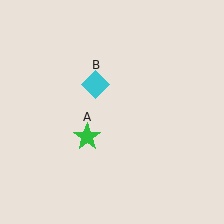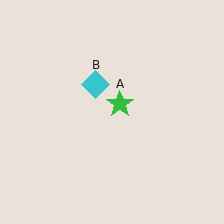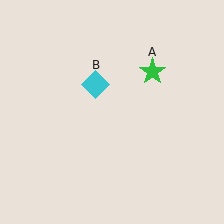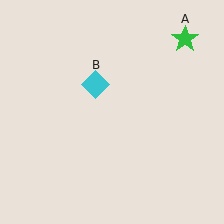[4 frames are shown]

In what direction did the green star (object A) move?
The green star (object A) moved up and to the right.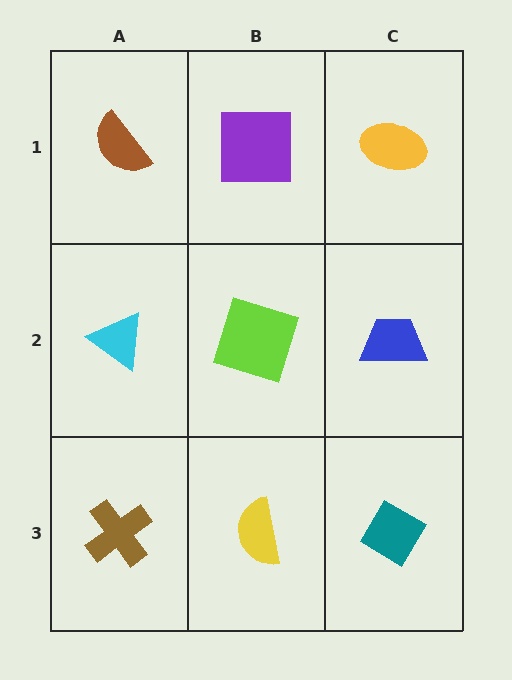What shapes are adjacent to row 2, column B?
A purple square (row 1, column B), a yellow semicircle (row 3, column B), a cyan triangle (row 2, column A), a blue trapezoid (row 2, column C).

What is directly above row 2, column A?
A brown semicircle.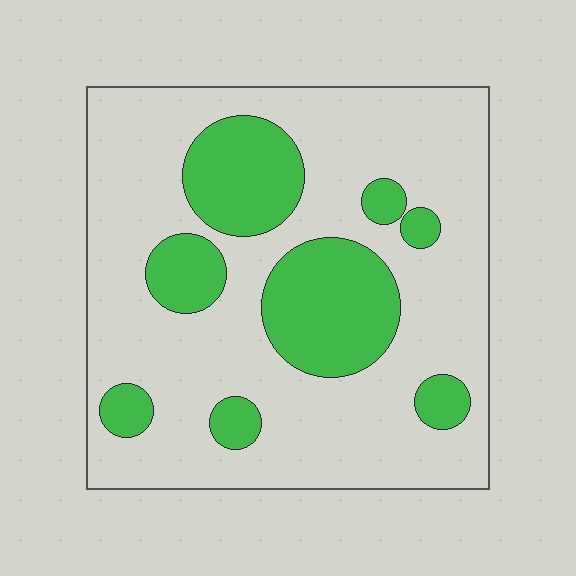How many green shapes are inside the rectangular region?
8.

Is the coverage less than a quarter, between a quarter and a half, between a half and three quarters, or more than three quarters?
Between a quarter and a half.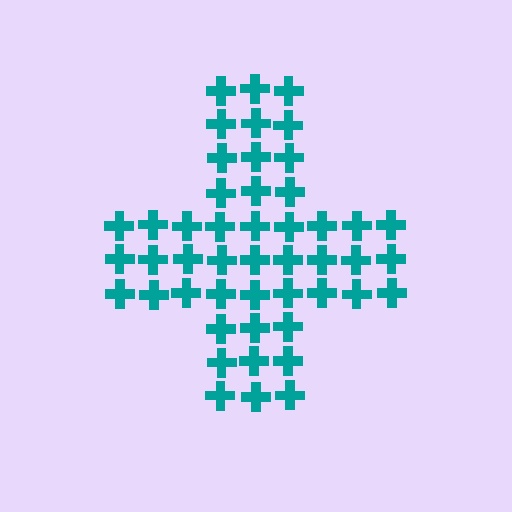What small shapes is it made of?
It is made of small crosses.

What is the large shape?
The large shape is a cross.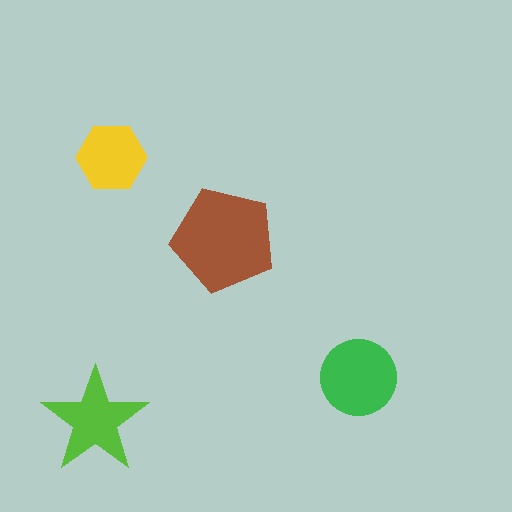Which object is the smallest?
The yellow hexagon.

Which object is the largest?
The brown pentagon.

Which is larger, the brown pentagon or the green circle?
The brown pentagon.